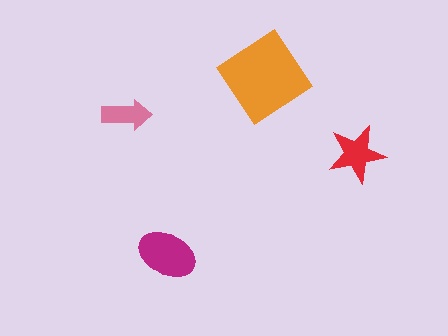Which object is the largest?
The orange diamond.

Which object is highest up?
The orange diamond is topmost.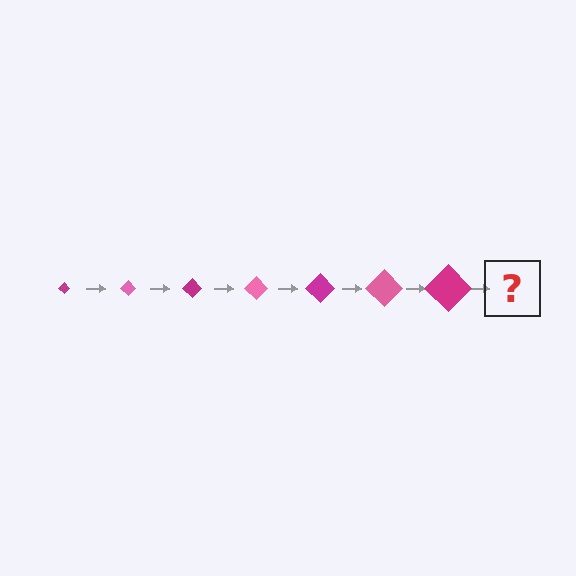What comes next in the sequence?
The next element should be a pink diamond, larger than the previous one.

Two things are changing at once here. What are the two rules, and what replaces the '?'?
The two rules are that the diamond grows larger each step and the color cycles through magenta and pink. The '?' should be a pink diamond, larger than the previous one.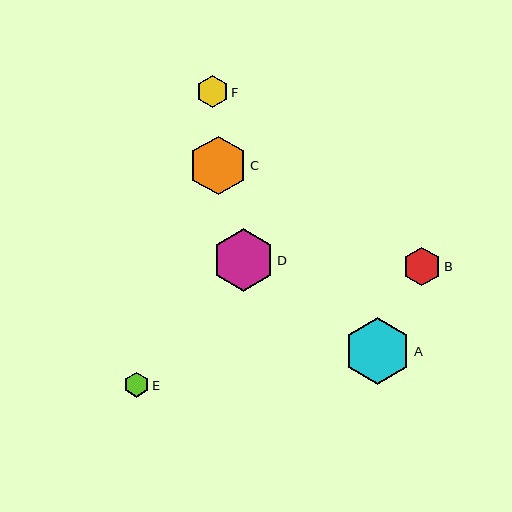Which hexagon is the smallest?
Hexagon E is the smallest with a size of approximately 25 pixels.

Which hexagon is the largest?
Hexagon A is the largest with a size of approximately 67 pixels.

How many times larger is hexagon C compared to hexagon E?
Hexagon C is approximately 2.4 times the size of hexagon E.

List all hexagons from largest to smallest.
From largest to smallest: A, D, C, B, F, E.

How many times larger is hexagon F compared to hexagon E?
Hexagon F is approximately 1.3 times the size of hexagon E.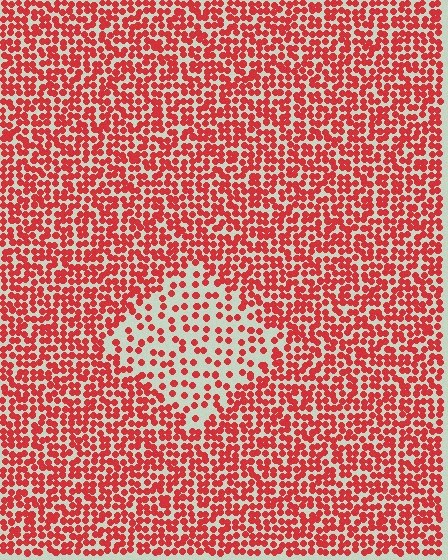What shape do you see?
I see a diamond.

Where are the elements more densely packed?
The elements are more densely packed outside the diamond boundary.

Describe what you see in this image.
The image contains small red elements arranged at two different densities. A diamond-shaped region is visible where the elements are less densely packed than the surrounding area.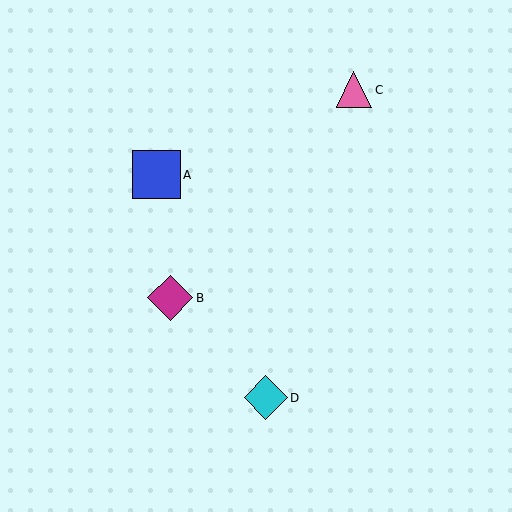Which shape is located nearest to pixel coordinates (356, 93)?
The pink triangle (labeled C) at (354, 90) is nearest to that location.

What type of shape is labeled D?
Shape D is a cyan diamond.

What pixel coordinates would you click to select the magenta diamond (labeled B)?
Click at (170, 298) to select the magenta diamond B.